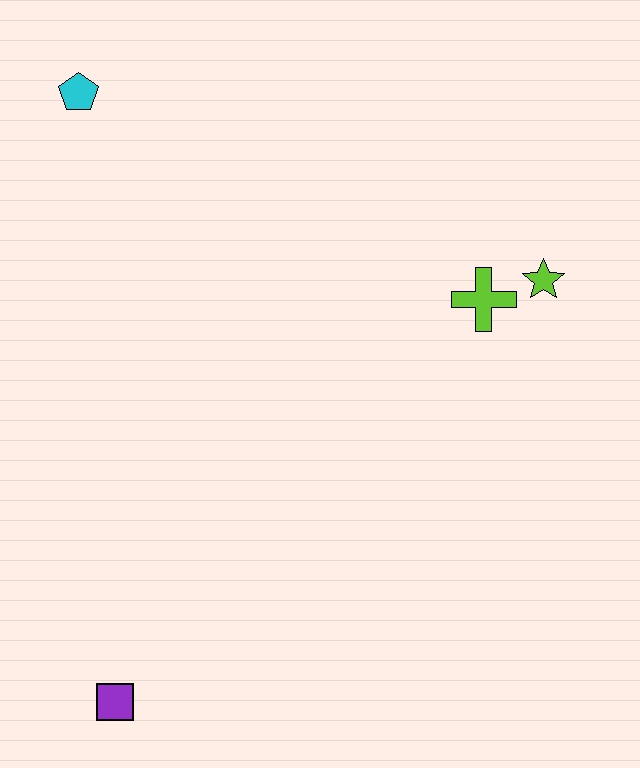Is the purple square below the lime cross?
Yes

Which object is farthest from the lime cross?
The purple square is farthest from the lime cross.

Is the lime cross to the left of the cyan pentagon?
No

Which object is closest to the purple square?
The lime cross is closest to the purple square.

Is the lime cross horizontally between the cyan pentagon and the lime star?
Yes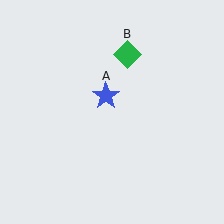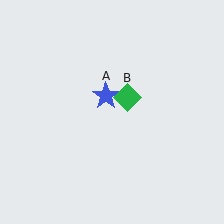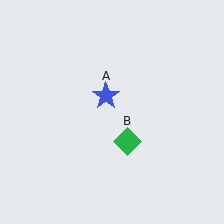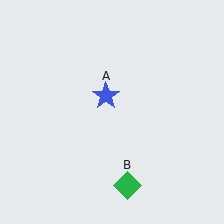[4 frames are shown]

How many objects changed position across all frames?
1 object changed position: green diamond (object B).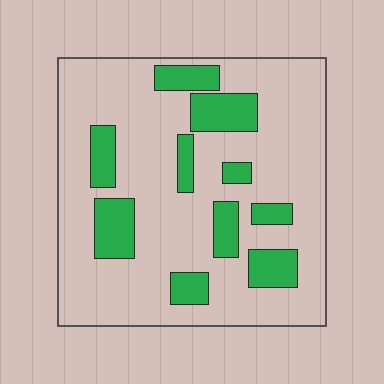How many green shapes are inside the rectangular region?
10.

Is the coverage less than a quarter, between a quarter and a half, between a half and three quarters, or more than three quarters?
Less than a quarter.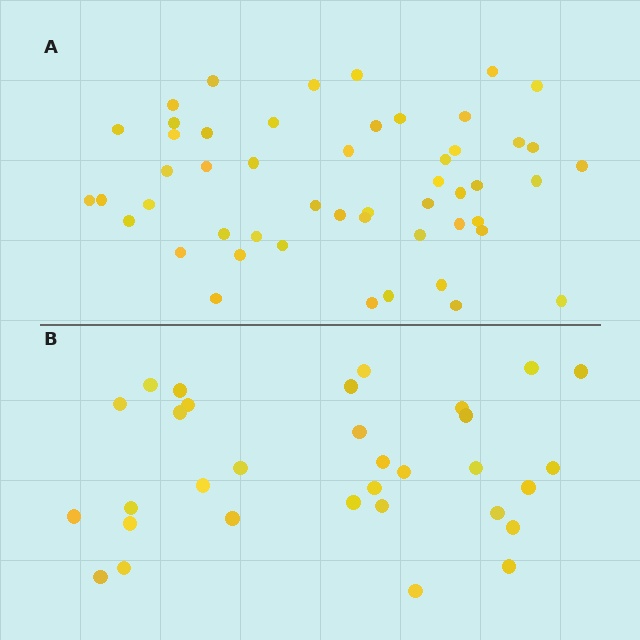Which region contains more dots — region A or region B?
Region A (the top region) has more dots.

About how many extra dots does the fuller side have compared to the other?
Region A has approximately 20 more dots than region B.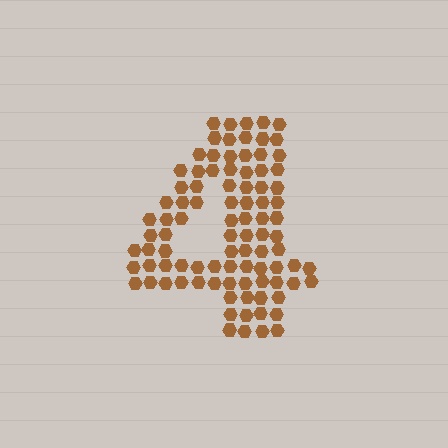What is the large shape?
The large shape is the digit 4.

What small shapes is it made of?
It is made of small hexagons.